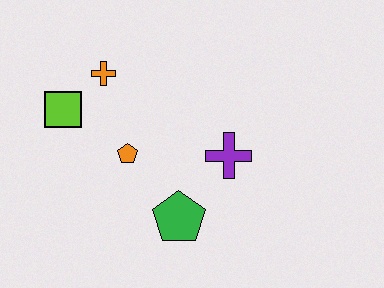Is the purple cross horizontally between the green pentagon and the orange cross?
No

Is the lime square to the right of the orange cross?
No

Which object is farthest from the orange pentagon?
The purple cross is farthest from the orange pentagon.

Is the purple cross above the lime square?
No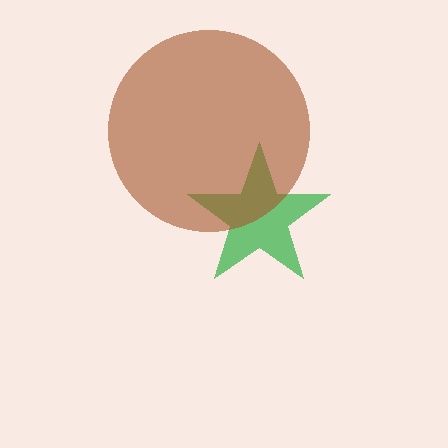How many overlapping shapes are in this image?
There are 2 overlapping shapes in the image.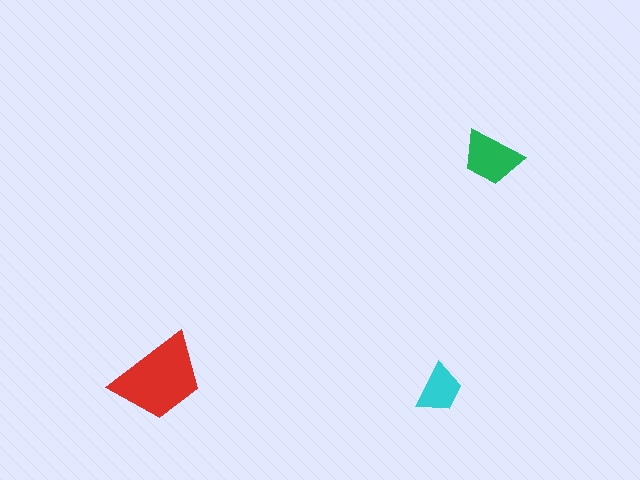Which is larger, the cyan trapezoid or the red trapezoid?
The red one.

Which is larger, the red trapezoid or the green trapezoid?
The red one.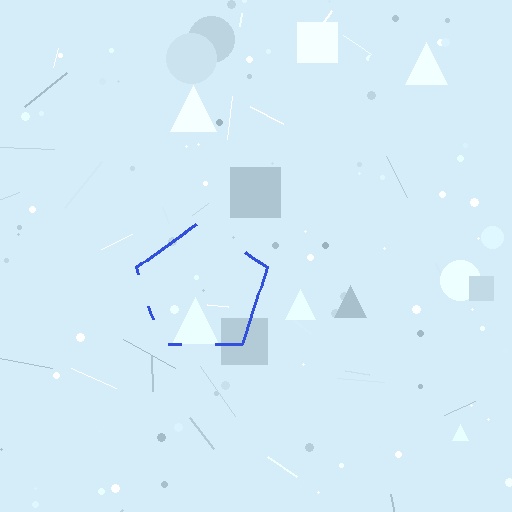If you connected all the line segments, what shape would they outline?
They would outline a pentagon.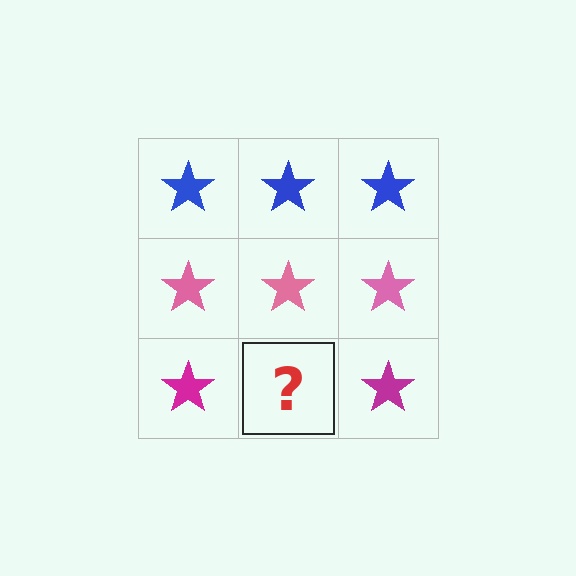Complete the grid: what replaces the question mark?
The question mark should be replaced with a magenta star.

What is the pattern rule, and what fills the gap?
The rule is that each row has a consistent color. The gap should be filled with a magenta star.